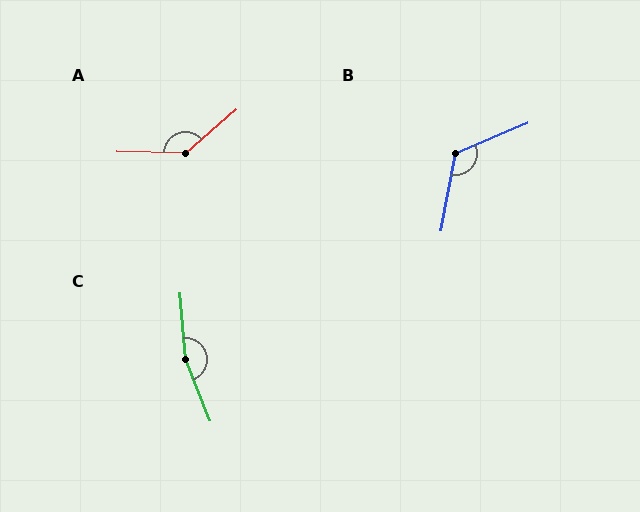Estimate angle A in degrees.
Approximately 138 degrees.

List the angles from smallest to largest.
B (124°), A (138°), C (163°).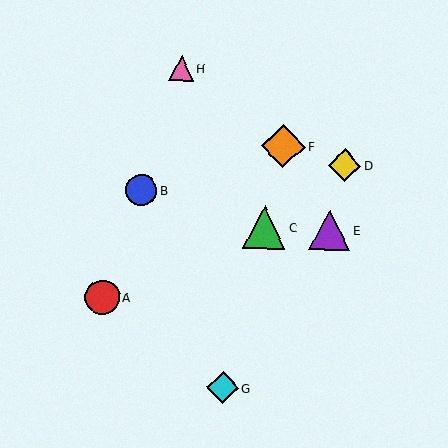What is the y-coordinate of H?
Object H is at y≈68.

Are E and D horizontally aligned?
No, E is at y≈230 and D is at y≈165.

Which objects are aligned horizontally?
Objects C, E are aligned horizontally.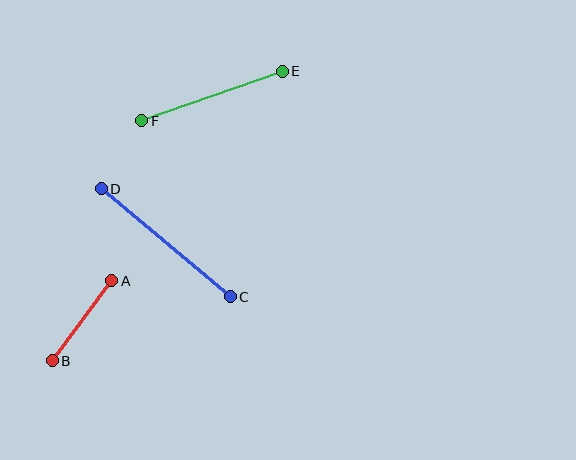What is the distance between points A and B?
The distance is approximately 100 pixels.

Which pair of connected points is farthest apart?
Points C and D are farthest apart.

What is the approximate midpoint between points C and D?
The midpoint is at approximately (166, 243) pixels.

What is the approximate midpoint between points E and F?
The midpoint is at approximately (212, 96) pixels.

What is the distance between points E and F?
The distance is approximately 149 pixels.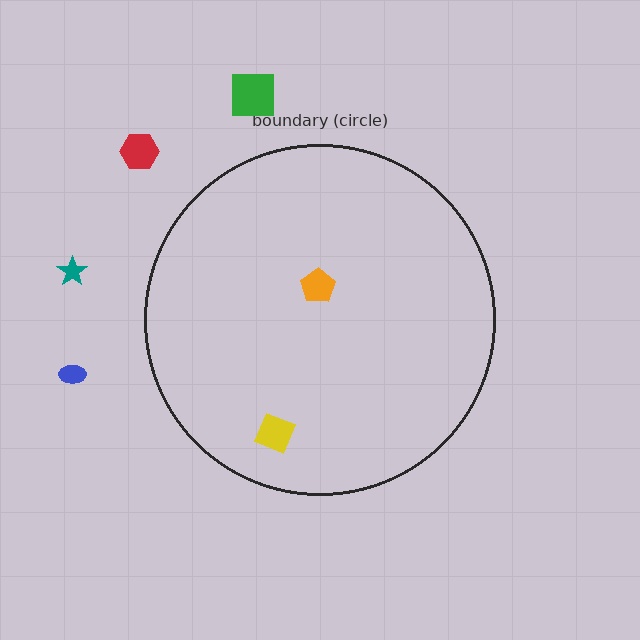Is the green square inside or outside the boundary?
Outside.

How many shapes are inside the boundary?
2 inside, 4 outside.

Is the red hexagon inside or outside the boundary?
Outside.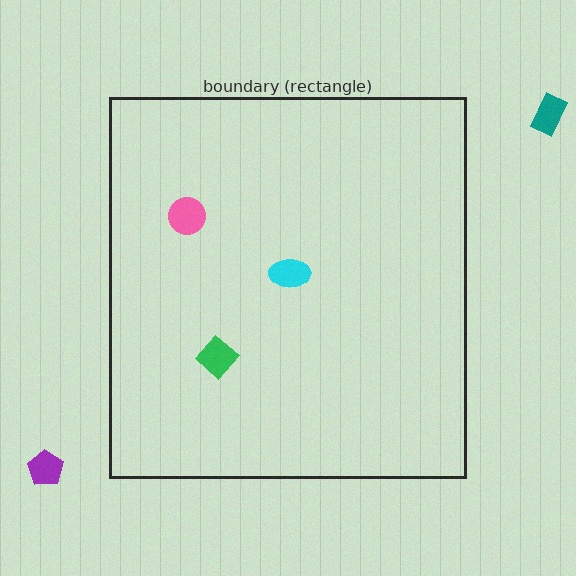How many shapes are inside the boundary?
3 inside, 2 outside.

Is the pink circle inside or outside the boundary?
Inside.